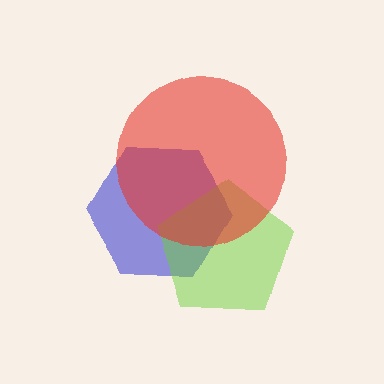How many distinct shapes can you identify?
There are 3 distinct shapes: a blue hexagon, a lime pentagon, a red circle.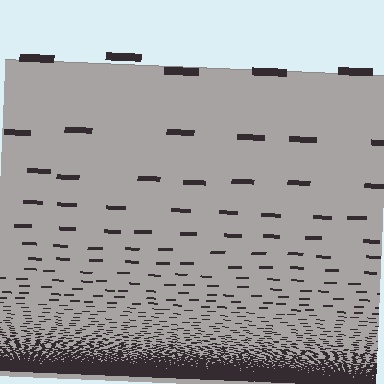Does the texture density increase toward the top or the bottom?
Density increases toward the bottom.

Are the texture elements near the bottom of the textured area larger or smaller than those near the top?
Smaller. The gradient is inverted — elements near the bottom are smaller and denser.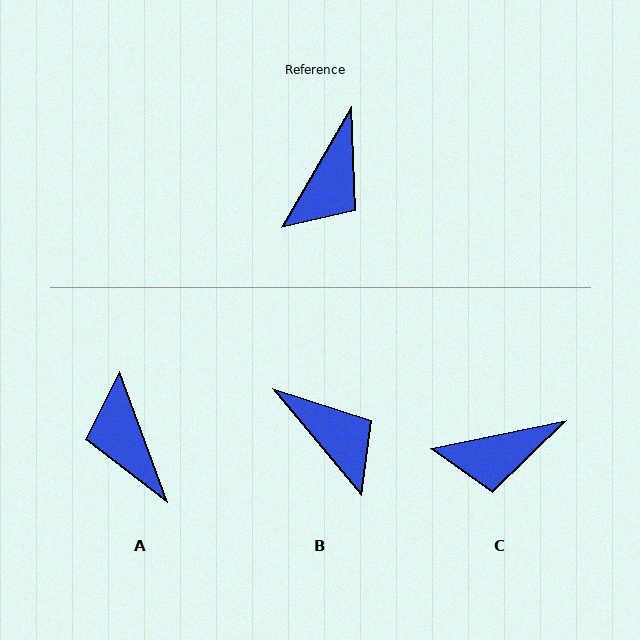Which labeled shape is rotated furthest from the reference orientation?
A, about 130 degrees away.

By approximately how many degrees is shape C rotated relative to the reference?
Approximately 48 degrees clockwise.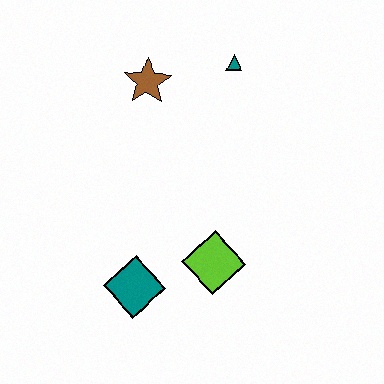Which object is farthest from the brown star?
The teal diamond is farthest from the brown star.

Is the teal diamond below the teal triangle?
Yes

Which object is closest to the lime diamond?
The teal diamond is closest to the lime diamond.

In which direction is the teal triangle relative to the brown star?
The teal triangle is to the right of the brown star.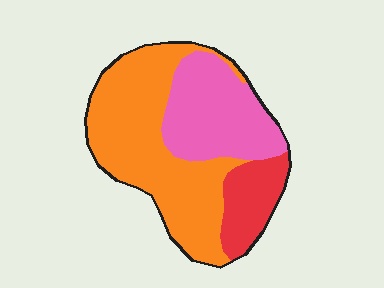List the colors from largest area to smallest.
From largest to smallest: orange, pink, red.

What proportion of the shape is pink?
Pink takes up between a sixth and a third of the shape.